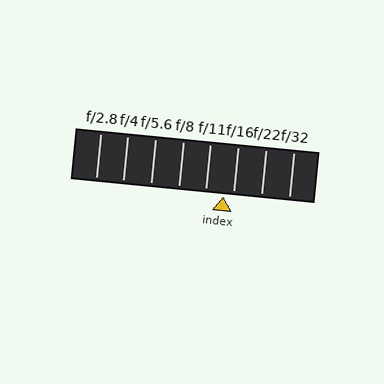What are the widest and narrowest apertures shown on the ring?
The widest aperture shown is f/2.8 and the narrowest is f/32.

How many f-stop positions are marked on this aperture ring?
There are 8 f-stop positions marked.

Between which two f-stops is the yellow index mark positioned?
The index mark is between f/11 and f/16.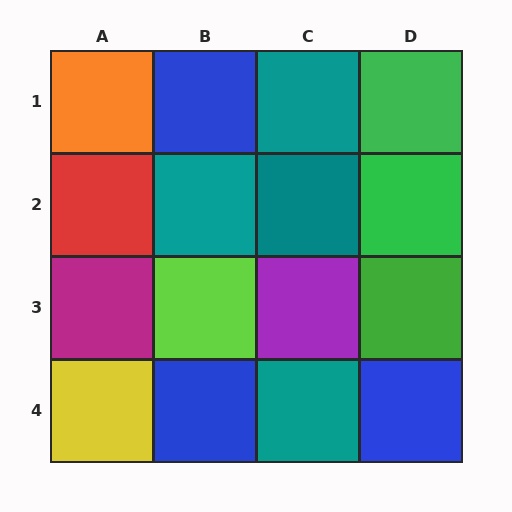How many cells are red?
1 cell is red.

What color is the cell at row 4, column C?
Teal.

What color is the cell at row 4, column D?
Blue.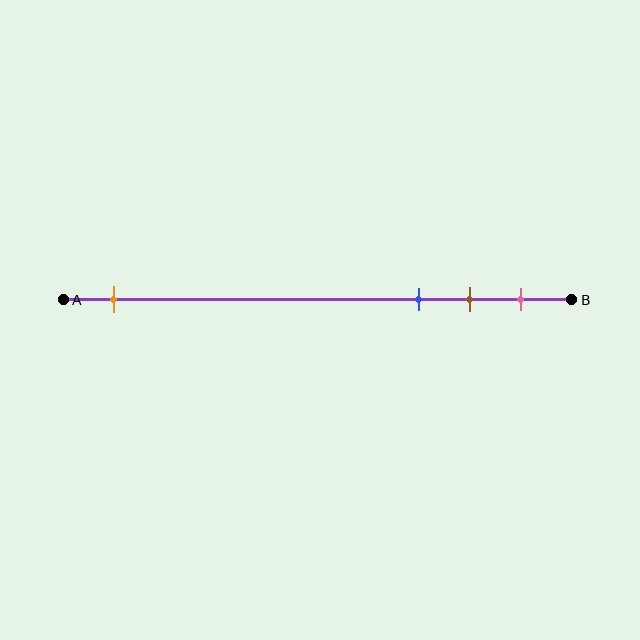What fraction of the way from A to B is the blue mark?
The blue mark is approximately 70% (0.7) of the way from A to B.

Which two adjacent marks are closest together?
The brown and pink marks are the closest adjacent pair.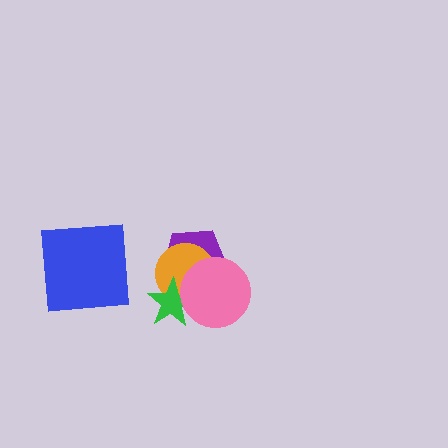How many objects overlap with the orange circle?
3 objects overlap with the orange circle.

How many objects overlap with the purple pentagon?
3 objects overlap with the purple pentagon.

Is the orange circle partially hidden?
Yes, it is partially covered by another shape.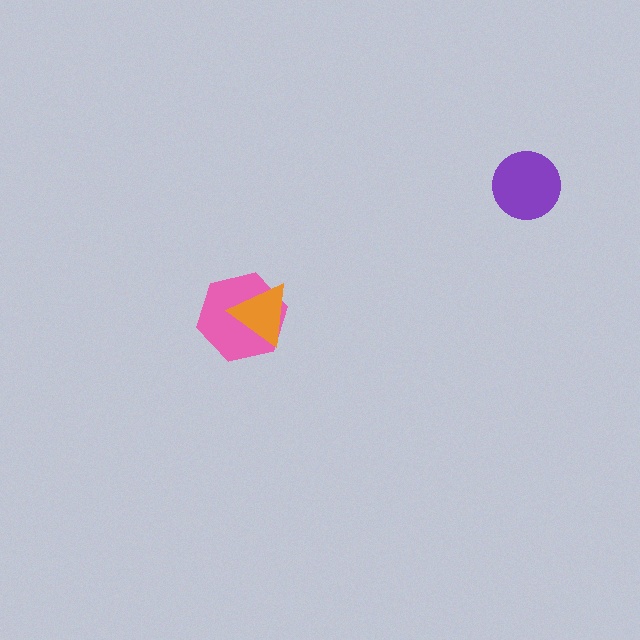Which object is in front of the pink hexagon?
The orange triangle is in front of the pink hexagon.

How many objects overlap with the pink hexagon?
1 object overlaps with the pink hexagon.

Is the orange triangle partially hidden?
No, no other shape covers it.